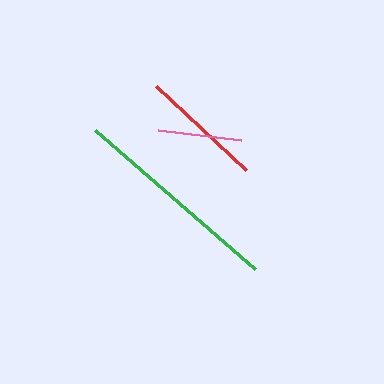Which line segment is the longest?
The green line is the longest at approximately 213 pixels.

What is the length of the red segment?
The red segment is approximately 123 pixels long.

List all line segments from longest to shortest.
From longest to shortest: green, red, pink.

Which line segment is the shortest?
The pink line is the shortest at approximately 83 pixels.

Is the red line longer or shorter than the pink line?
The red line is longer than the pink line.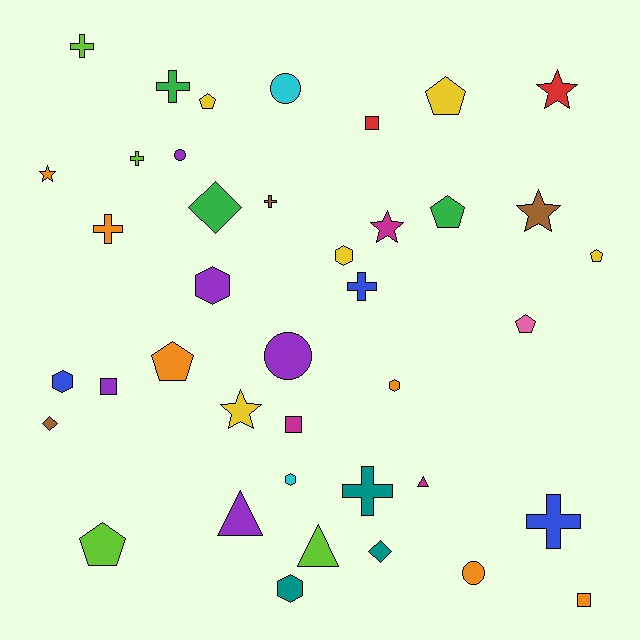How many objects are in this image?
There are 40 objects.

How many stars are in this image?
There are 5 stars.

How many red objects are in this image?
There are 2 red objects.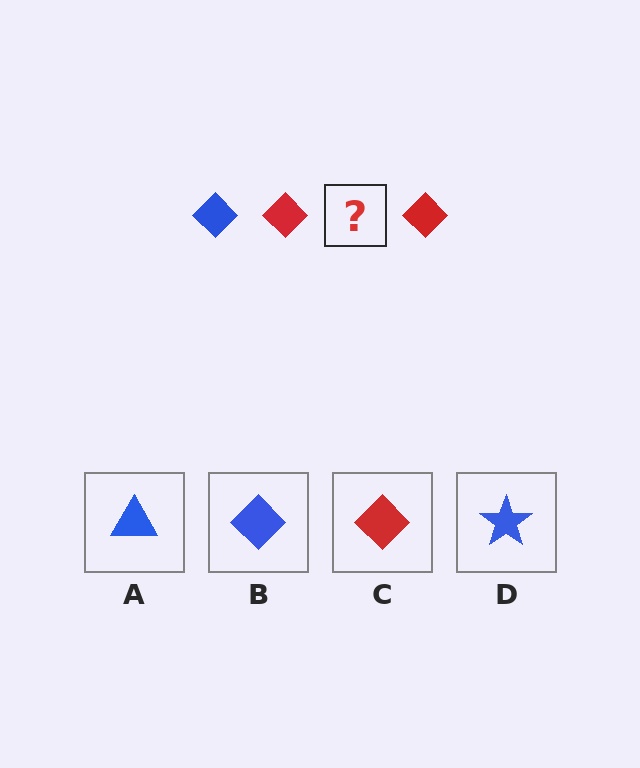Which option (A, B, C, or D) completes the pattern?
B.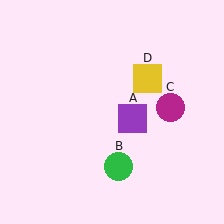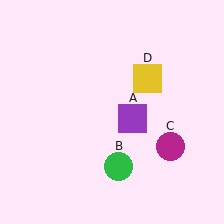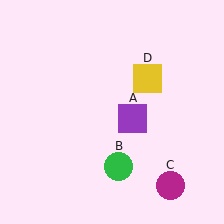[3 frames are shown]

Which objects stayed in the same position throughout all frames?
Purple square (object A) and green circle (object B) and yellow square (object D) remained stationary.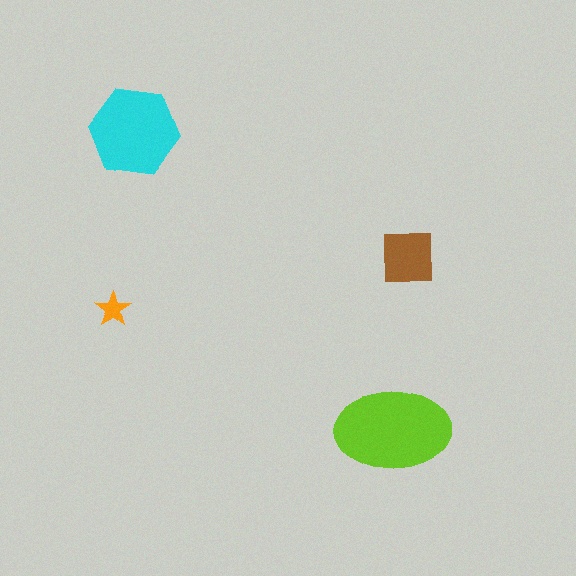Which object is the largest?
The lime ellipse.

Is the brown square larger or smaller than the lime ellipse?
Smaller.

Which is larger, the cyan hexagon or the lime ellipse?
The lime ellipse.